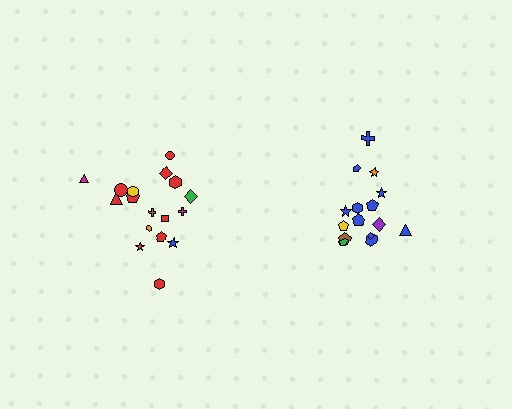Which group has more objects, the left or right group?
The left group.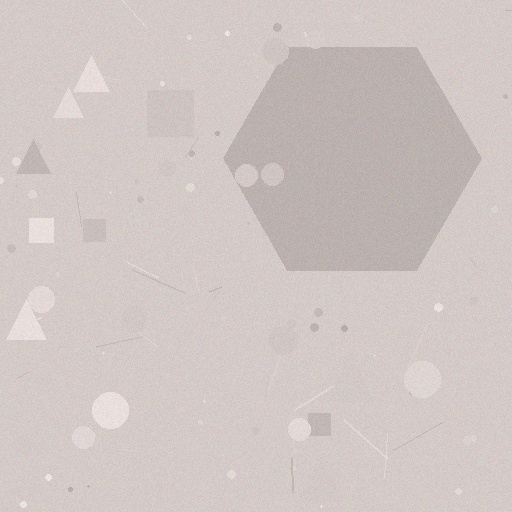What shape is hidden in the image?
A hexagon is hidden in the image.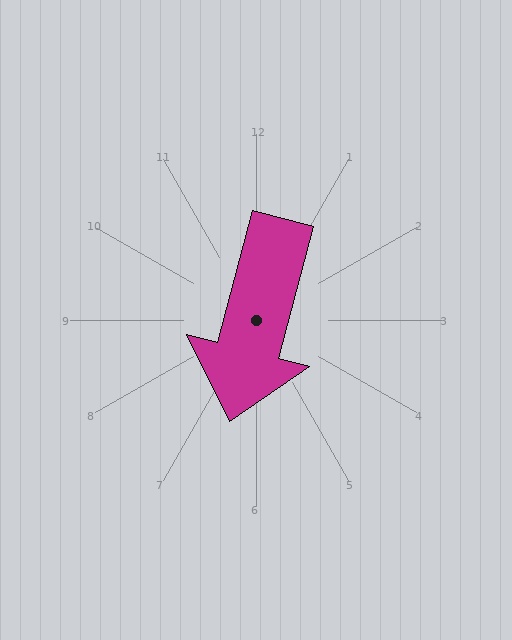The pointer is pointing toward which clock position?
Roughly 6 o'clock.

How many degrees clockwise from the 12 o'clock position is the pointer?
Approximately 195 degrees.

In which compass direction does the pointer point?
South.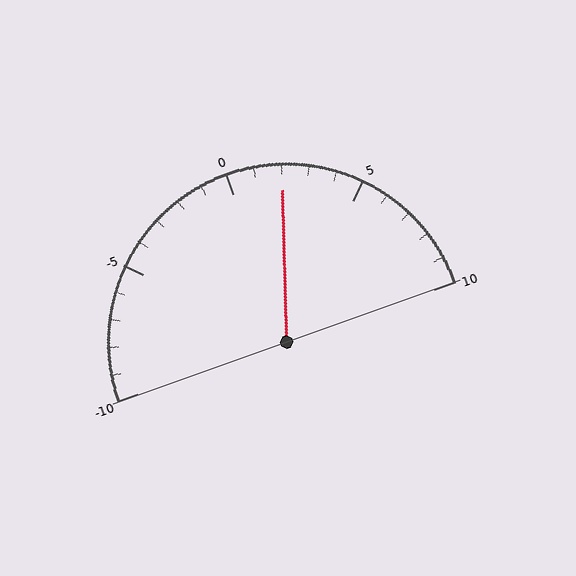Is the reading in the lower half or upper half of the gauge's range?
The reading is in the upper half of the range (-10 to 10).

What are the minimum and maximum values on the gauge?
The gauge ranges from -10 to 10.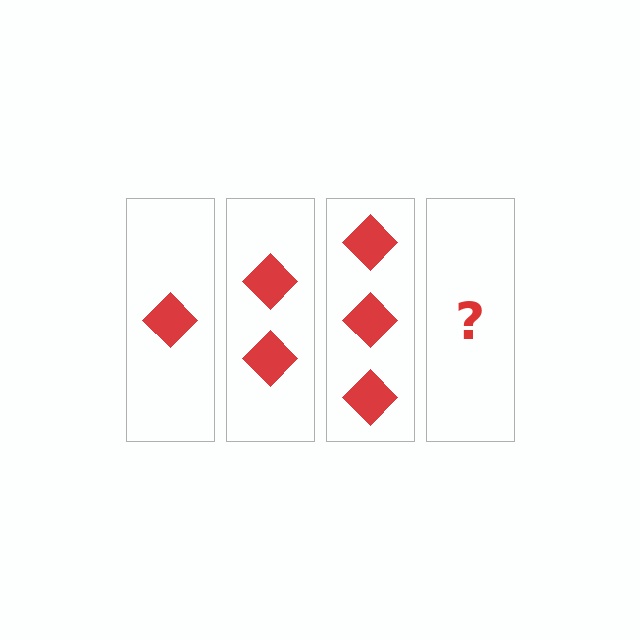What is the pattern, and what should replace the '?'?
The pattern is that each step adds one more diamond. The '?' should be 4 diamonds.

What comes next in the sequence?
The next element should be 4 diamonds.